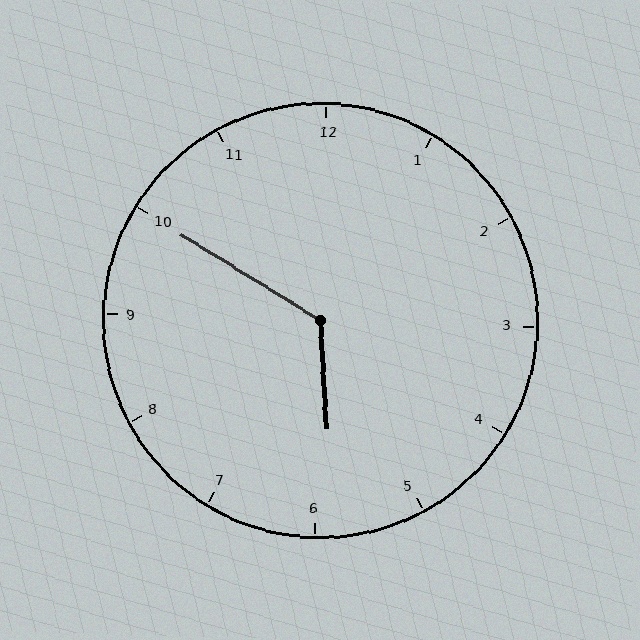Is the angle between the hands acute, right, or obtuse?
It is obtuse.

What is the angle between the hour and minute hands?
Approximately 125 degrees.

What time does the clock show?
5:50.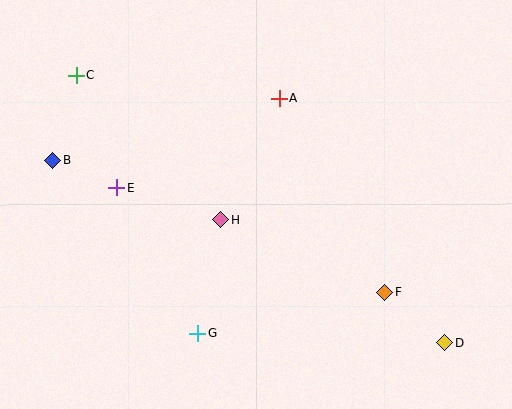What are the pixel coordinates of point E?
Point E is at (116, 188).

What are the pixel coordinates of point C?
Point C is at (76, 76).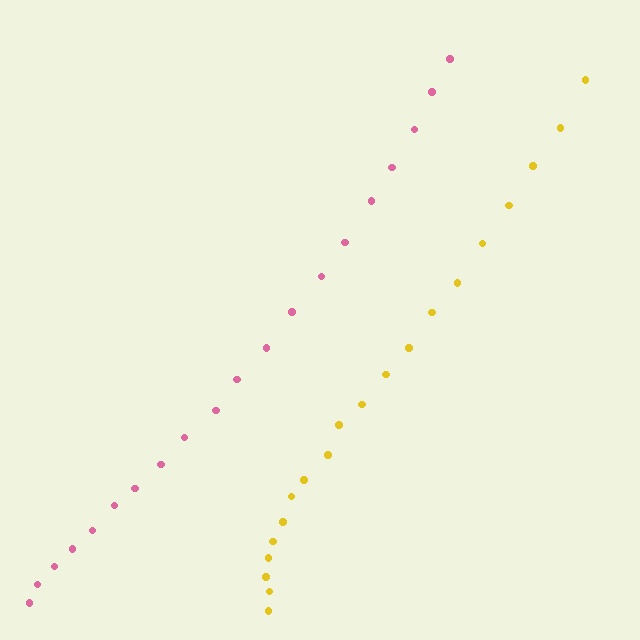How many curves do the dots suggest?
There are 2 distinct paths.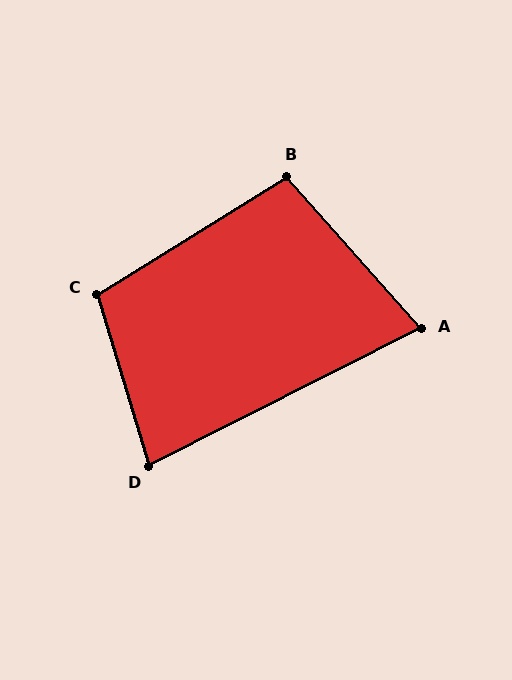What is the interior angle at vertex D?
Approximately 80 degrees (acute).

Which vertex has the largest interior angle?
C, at approximately 105 degrees.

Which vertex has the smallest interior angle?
A, at approximately 75 degrees.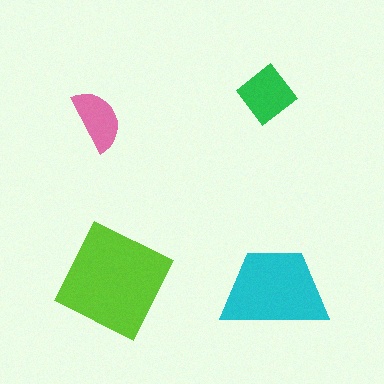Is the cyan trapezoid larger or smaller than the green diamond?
Larger.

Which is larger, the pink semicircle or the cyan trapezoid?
The cyan trapezoid.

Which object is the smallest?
The pink semicircle.